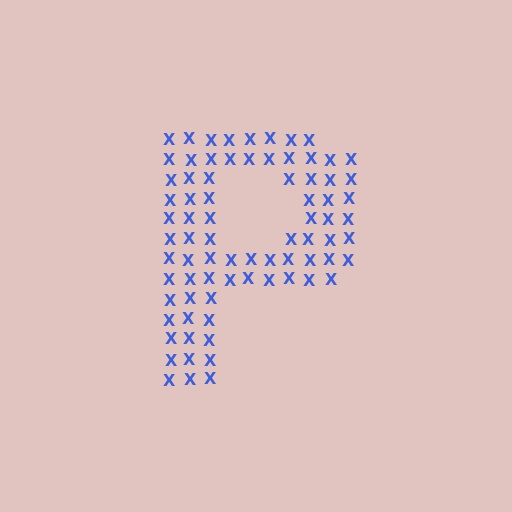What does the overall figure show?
The overall figure shows the letter P.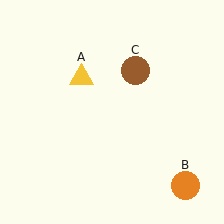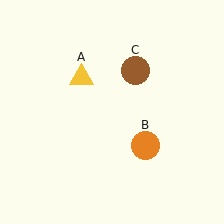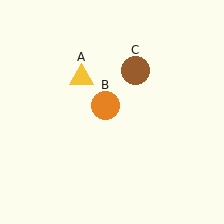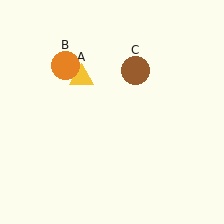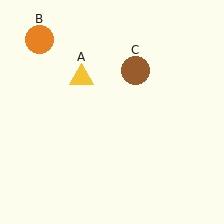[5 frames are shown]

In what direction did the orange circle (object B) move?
The orange circle (object B) moved up and to the left.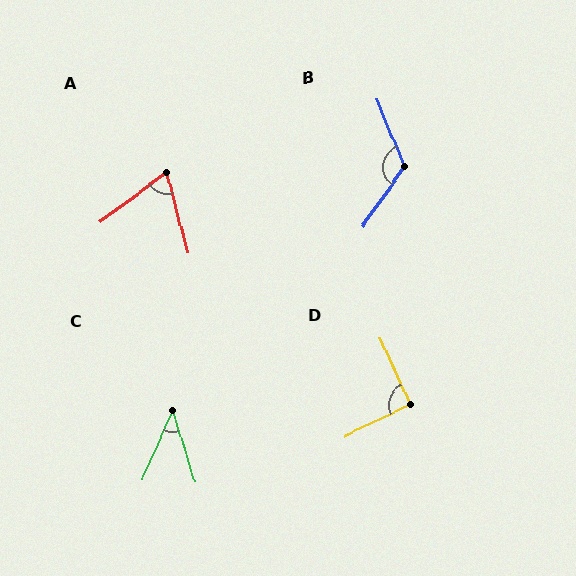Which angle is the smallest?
C, at approximately 40 degrees.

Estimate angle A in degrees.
Approximately 68 degrees.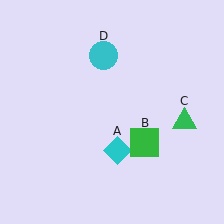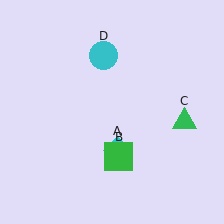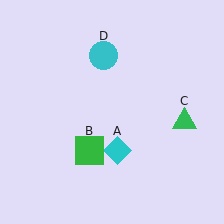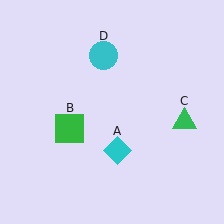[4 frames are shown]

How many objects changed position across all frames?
1 object changed position: green square (object B).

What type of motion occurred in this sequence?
The green square (object B) rotated clockwise around the center of the scene.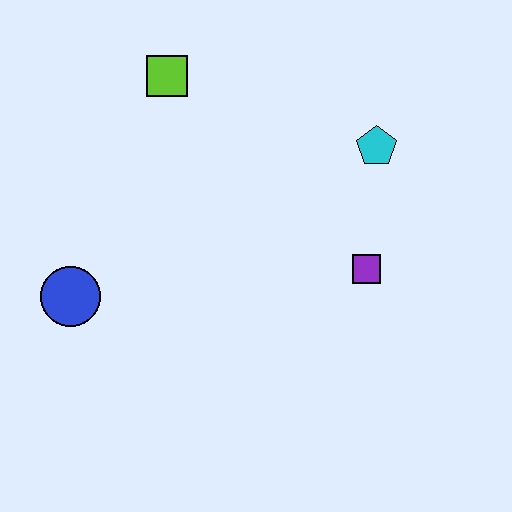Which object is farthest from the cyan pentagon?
The blue circle is farthest from the cyan pentagon.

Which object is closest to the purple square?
The cyan pentagon is closest to the purple square.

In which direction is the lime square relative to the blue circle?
The lime square is above the blue circle.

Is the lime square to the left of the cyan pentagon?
Yes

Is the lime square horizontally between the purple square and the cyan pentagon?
No